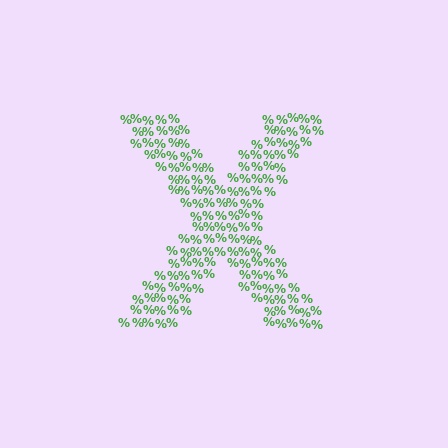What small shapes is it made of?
It is made of small percent signs.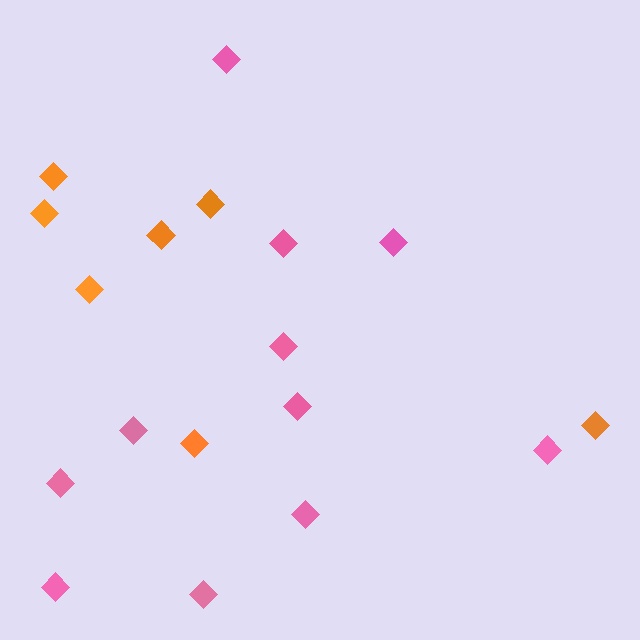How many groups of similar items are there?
There are 2 groups: one group of orange diamonds (7) and one group of pink diamonds (11).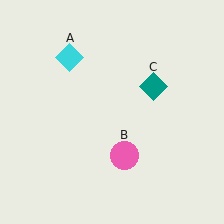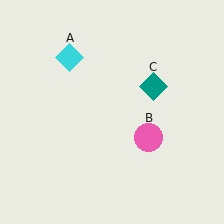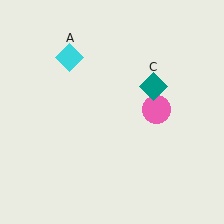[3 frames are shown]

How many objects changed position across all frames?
1 object changed position: pink circle (object B).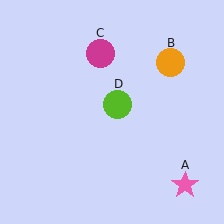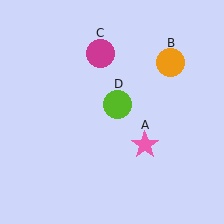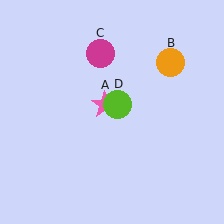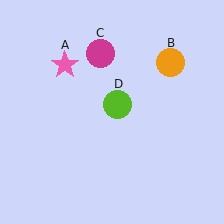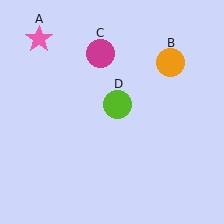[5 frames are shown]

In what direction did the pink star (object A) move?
The pink star (object A) moved up and to the left.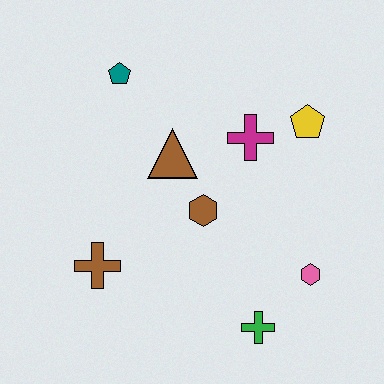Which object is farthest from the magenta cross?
The brown cross is farthest from the magenta cross.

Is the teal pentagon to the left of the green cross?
Yes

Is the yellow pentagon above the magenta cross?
Yes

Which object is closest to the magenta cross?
The yellow pentagon is closest to the magenta cross.